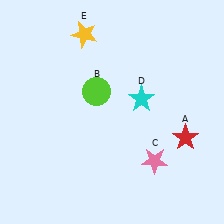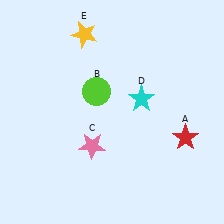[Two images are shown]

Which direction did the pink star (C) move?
The pink star (C) moved left.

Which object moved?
The pink star (C) moved left.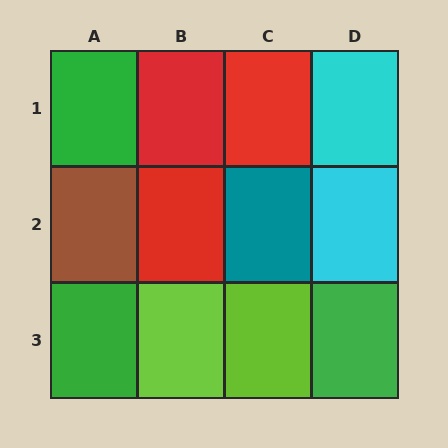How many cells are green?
3 cells are green.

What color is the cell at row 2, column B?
Red.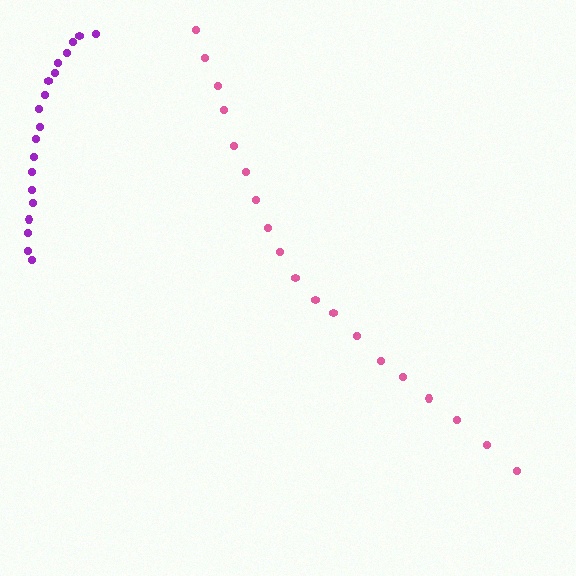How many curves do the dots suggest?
There are 2 distinct paths.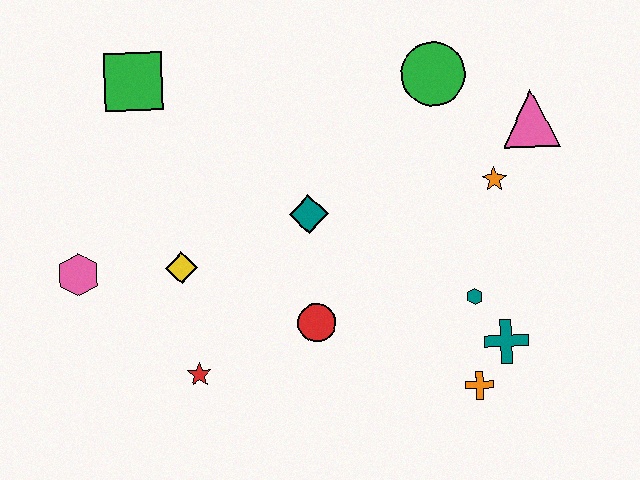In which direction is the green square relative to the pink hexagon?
The green square is above the pink hexagon.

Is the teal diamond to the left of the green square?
No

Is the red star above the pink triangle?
No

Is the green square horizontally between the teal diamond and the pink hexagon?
Yes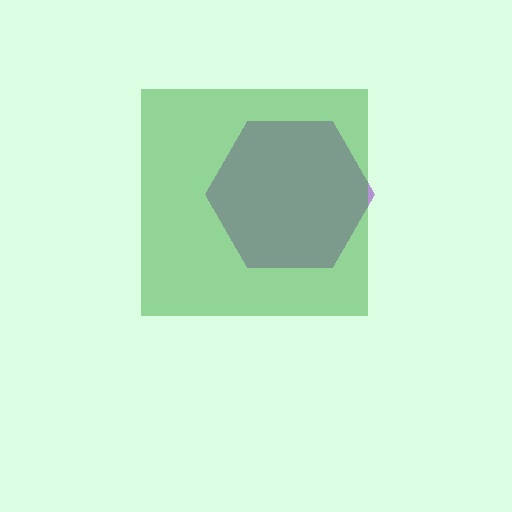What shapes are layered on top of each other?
The layered shapes are: a purple hexagon, a green square.